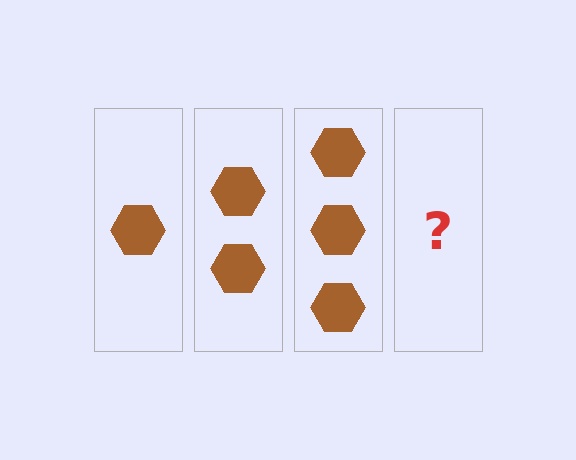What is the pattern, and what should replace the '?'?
The pattern is that each step adds one more hexagon. The '?' should be 4 hexagons.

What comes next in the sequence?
The next element should be 4 hexagons.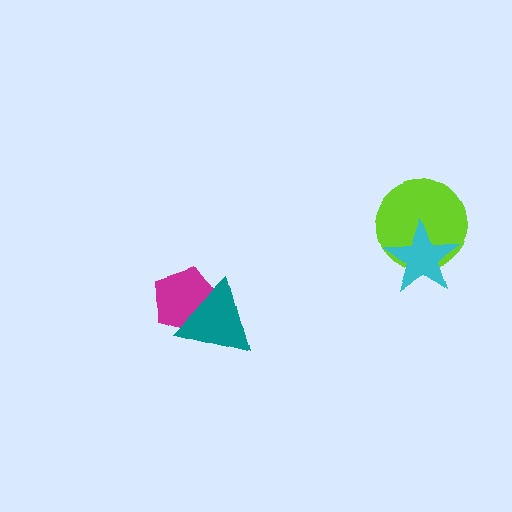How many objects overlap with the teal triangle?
1 object overlaps with the teal triangle.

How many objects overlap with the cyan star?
1 object overlaps with the cyan star.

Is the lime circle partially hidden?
Yes, it is partially covered by another shape.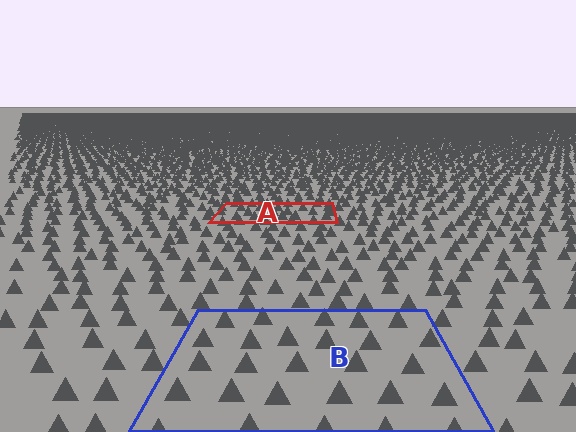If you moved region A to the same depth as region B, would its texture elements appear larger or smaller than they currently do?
They would appear larger. At a closer depth, the same texture elements are projected at a bigger on-screen size.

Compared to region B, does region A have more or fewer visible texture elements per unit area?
Region A has more texture elements per unit area — they are packed more densely because it is farther away.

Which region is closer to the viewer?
Region B is closer. The texture elements there are larger and more spread out.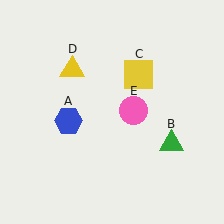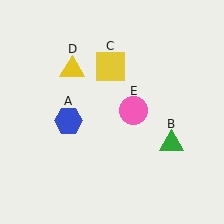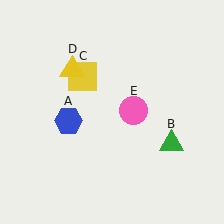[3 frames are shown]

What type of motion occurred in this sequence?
The yellow square (object C) rotated counterclockwise around the center of the scene.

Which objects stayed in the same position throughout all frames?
Blue hexagon (object A) and green triangle (object B) and yellow triangle (object D) and pink circle (object E) remained stationary.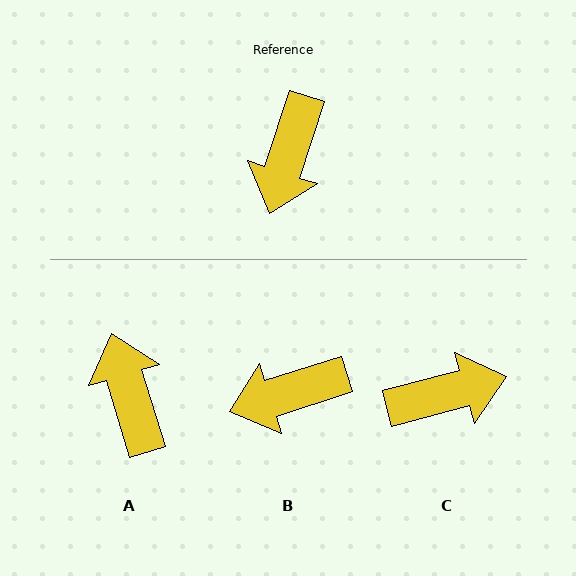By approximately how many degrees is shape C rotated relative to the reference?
Approximately 123 degrees counter-clockwise.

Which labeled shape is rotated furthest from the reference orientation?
A, about 145 degrees away.